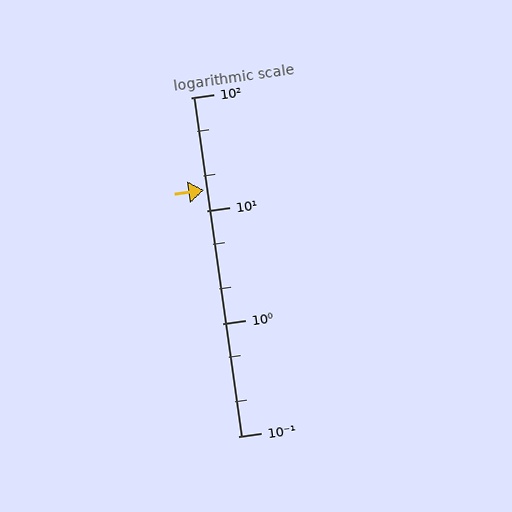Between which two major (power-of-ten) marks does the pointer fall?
The pointer is between 10 and 100.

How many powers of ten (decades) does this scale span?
The scale spans 3 decades, from 0.1 to 100.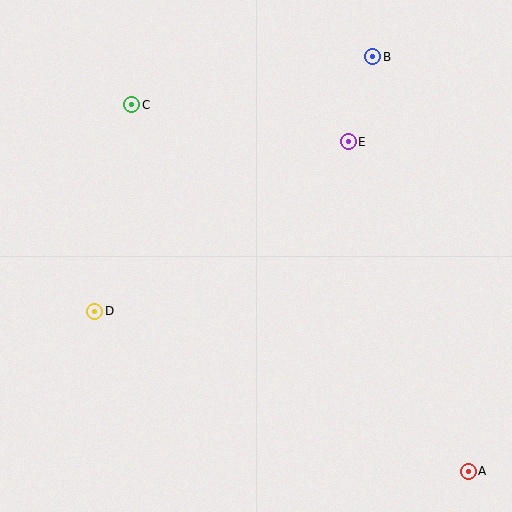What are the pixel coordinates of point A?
Point A is at (468, 471).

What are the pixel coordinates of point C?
Point C is at (132, 105).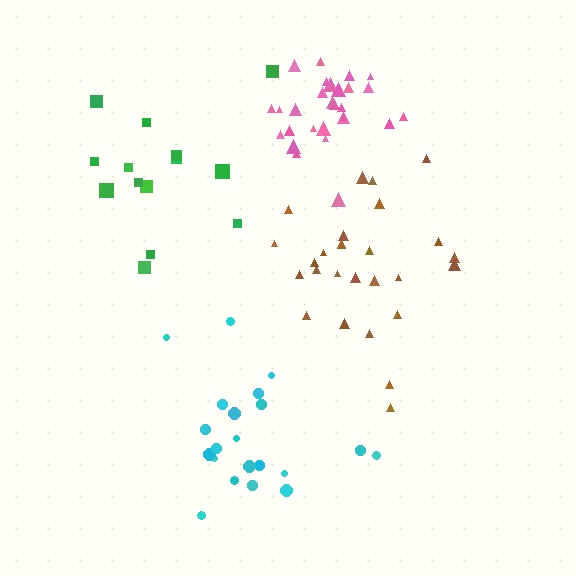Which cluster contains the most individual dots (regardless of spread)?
Pink (29).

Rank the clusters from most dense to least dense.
pink, cyan, brown, green.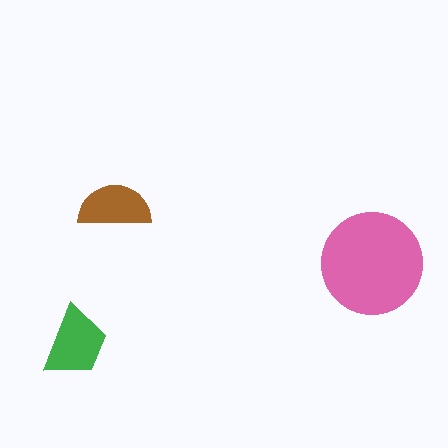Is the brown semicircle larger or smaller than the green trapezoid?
Smaller.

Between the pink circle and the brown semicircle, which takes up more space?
The pink circle.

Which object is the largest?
The pink circle.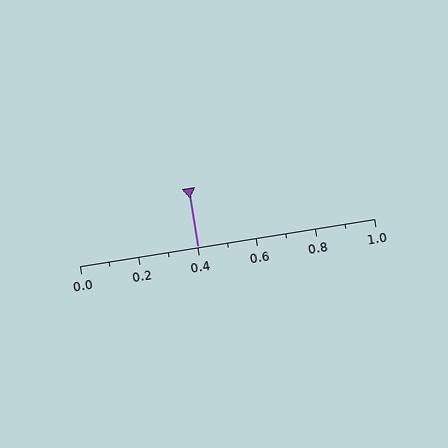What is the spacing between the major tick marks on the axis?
The major ticks are spaced 0.2 apart.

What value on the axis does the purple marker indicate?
The marker indicates approximately 0.4.